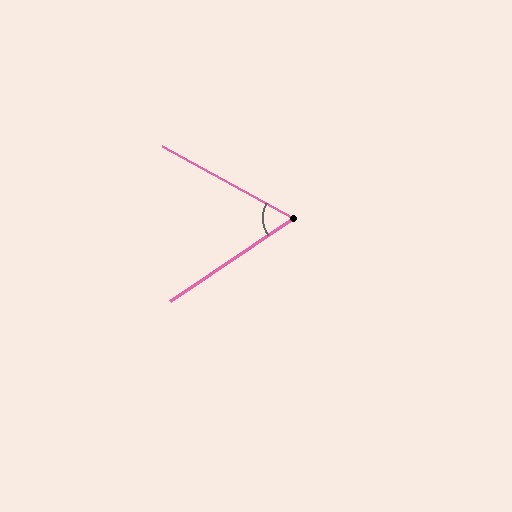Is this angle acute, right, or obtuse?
It is acute.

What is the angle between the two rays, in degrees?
Approximately 63 degrees.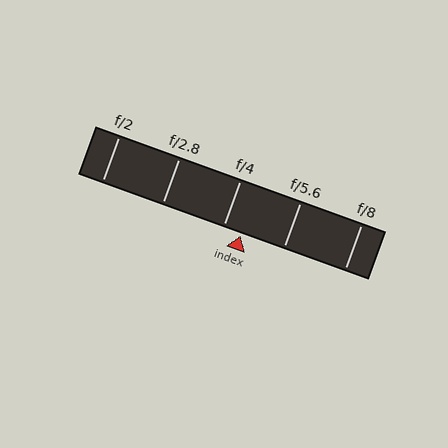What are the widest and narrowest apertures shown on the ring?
The widest aperture shown is f/2 and the narrowest is f/8.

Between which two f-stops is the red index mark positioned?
The index mark is between f/4 and f/5.6.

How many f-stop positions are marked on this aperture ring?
There are 5 f-stop positions marked.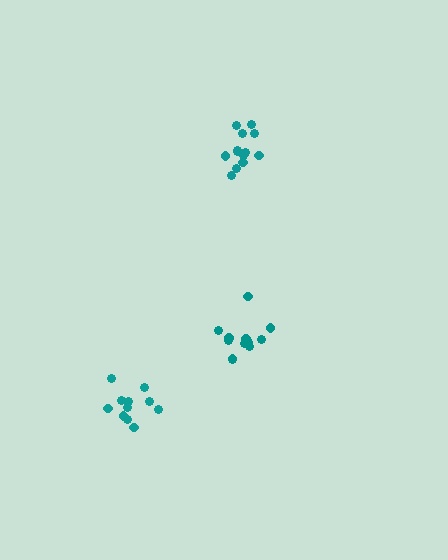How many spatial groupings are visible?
There are 3 spatial groupings.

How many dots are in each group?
Group 1: 12 dots, Group 2: 13 dots, Group 3: 11 dots (36 total).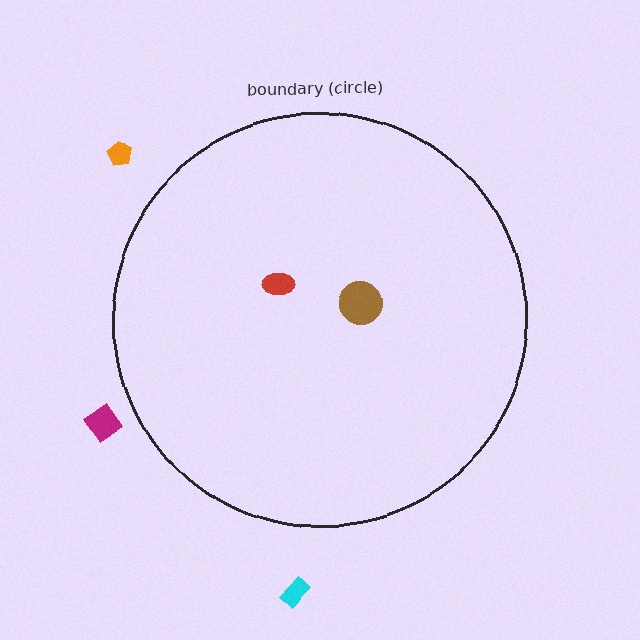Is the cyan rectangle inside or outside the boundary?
Outside.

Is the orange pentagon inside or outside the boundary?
Outside.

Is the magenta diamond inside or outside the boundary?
Outside.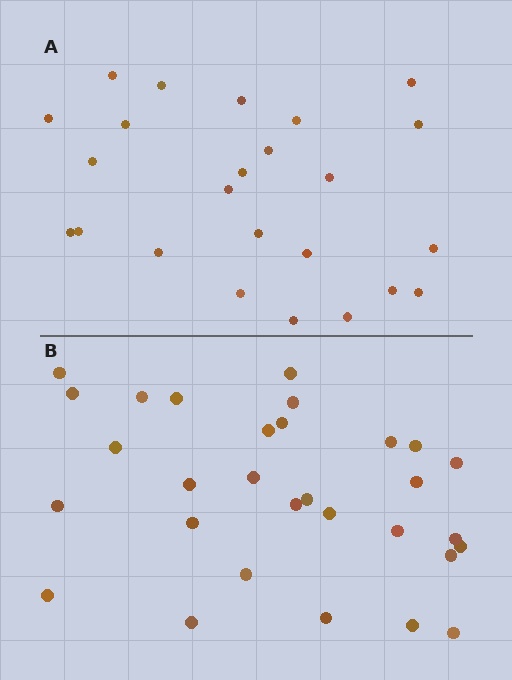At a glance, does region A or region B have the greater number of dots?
Region B (the bottom region) has more dots.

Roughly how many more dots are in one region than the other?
Region B has about 6 more dots than region A.